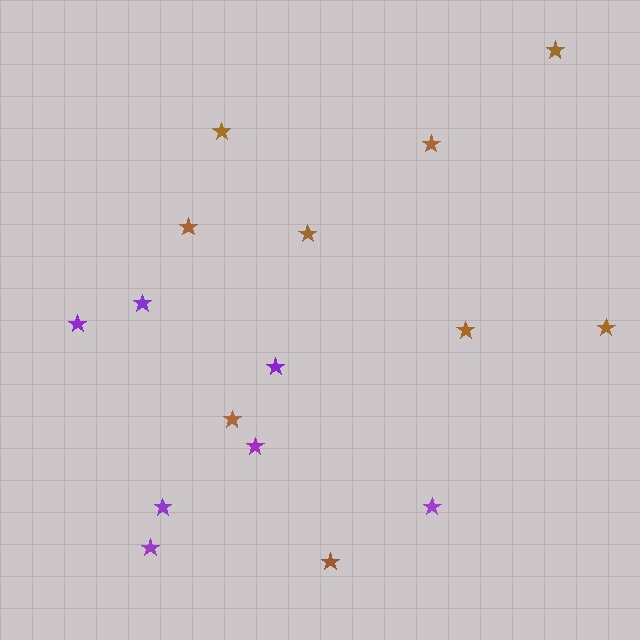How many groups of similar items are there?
There are 2 groups: one group of brown stars (9) and one group of purple stars (7).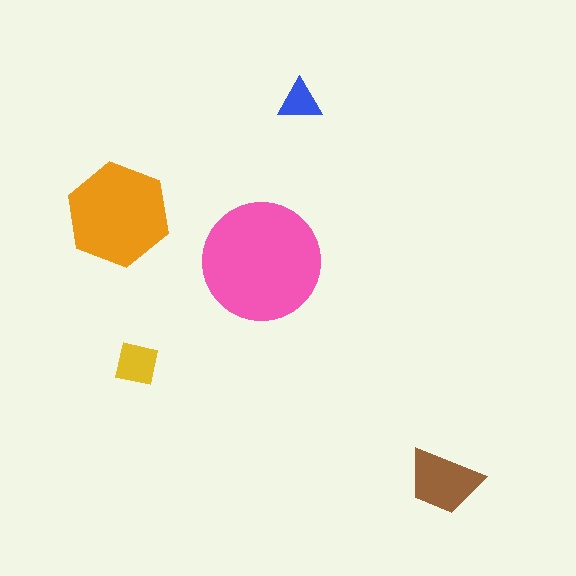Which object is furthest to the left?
The orange hexagon is leftmost.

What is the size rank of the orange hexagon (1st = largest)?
2nd.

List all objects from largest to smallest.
The pink circle, the orange hexagon, the brown trapezoid, the yellow square, the blue triangle.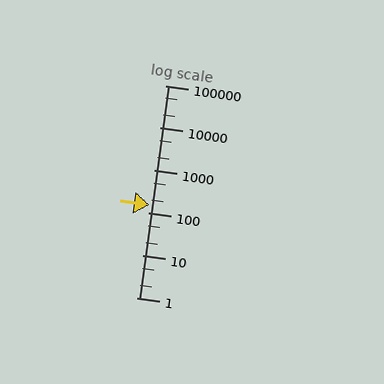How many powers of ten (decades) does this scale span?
The scale spans 5 decades, from 1 to 100000.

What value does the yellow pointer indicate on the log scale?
The pointer indicates approximately 150.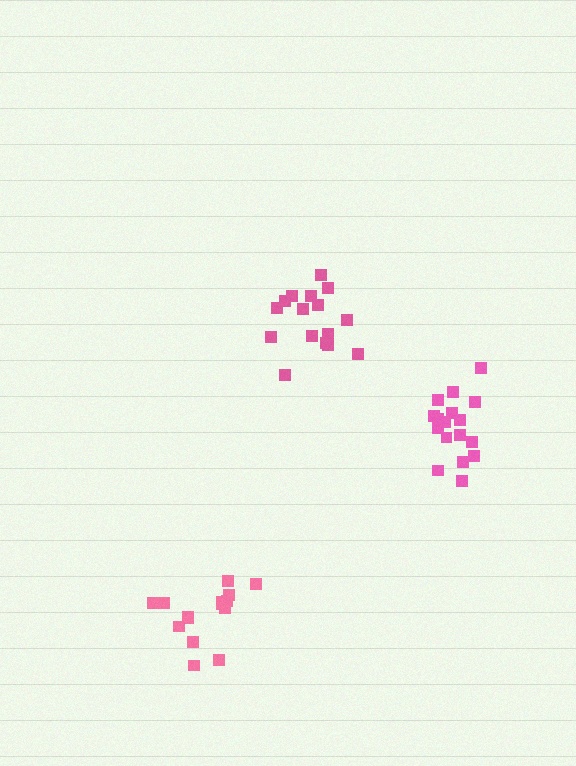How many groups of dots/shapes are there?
There are 3 groups.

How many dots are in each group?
Group 1: 15 dots, Group 2: 16 dots, Group 3: 17 dots (48 total).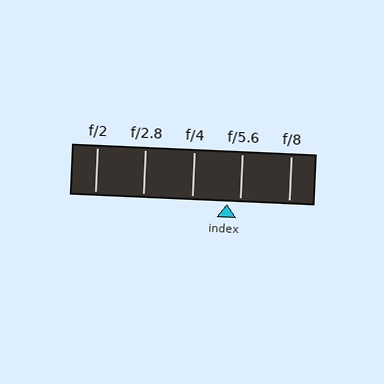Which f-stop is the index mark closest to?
The index mark is closest to f/5.6.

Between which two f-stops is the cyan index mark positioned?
The index mark is between f/4 and f/5.6.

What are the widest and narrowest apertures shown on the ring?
The widest aperture shown is f/2 and the narrowest is f/8.